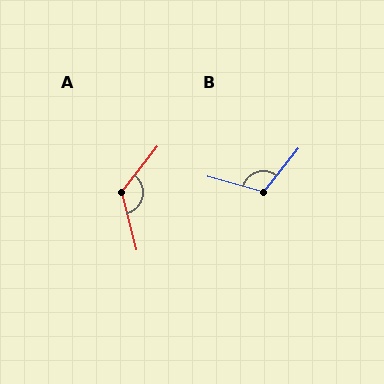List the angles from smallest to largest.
B (113°), A (128°).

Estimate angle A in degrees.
Approximately 128 degrees.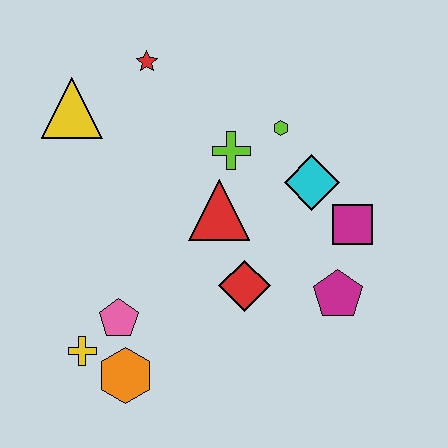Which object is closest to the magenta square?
The cyan diamond is closest to the magenta square.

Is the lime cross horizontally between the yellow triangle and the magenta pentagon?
Yes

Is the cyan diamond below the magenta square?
No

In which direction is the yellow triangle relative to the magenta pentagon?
The yellow triangle is to the left of the magenta pentagon.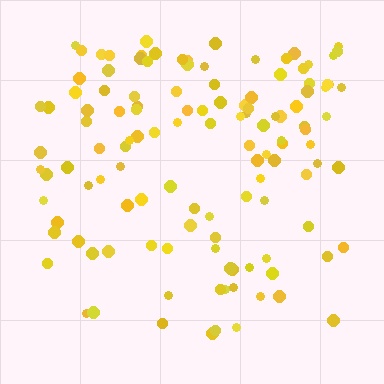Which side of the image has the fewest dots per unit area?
The bottom.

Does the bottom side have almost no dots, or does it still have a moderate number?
Still a moderate number, just noticeably fewer than the top.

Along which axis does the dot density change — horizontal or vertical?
Vertical.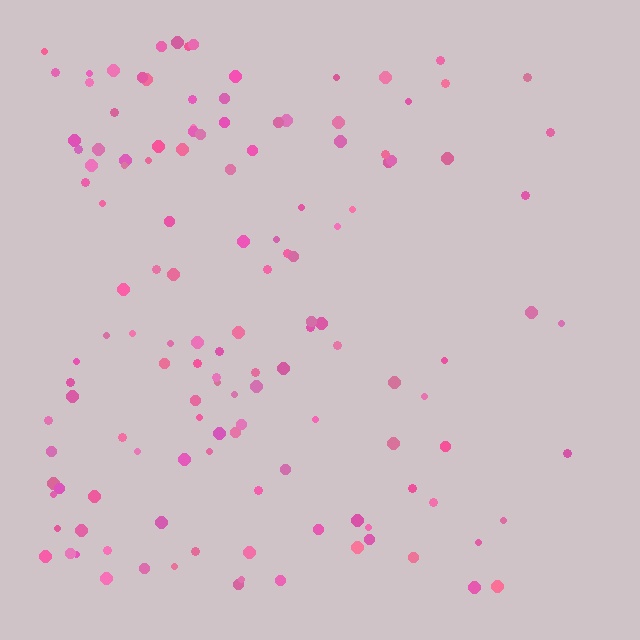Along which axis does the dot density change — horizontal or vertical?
Horizontal.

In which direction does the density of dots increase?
From right to left, with the left side densest.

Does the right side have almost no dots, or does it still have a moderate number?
Still a moderate number, just noticeably fewer than the left.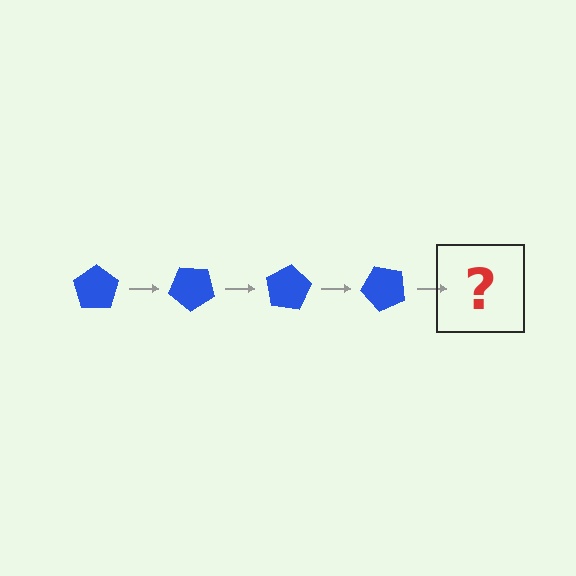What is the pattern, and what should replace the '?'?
The pattern is that the pentagon rotates 40 degrees each step. The '?' should be a blue pentagon rotated 160 degrees.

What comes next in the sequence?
The next element should be a blue pentagon rotated 160 degrees.